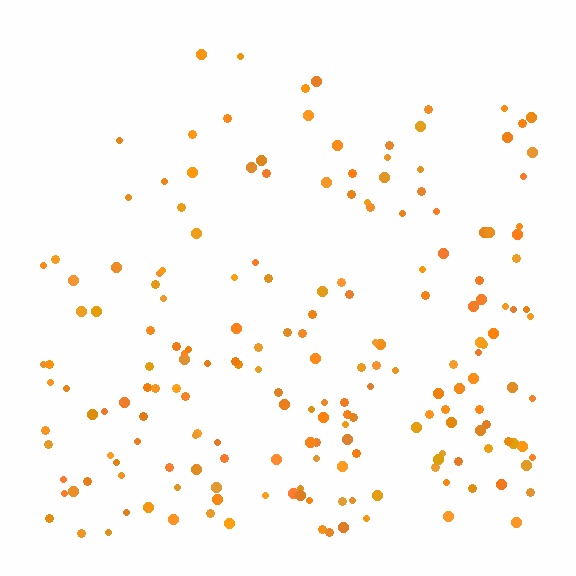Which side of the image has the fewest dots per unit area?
The top.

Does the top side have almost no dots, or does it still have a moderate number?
Still a moderate number, just noticeably fewer than the bottom.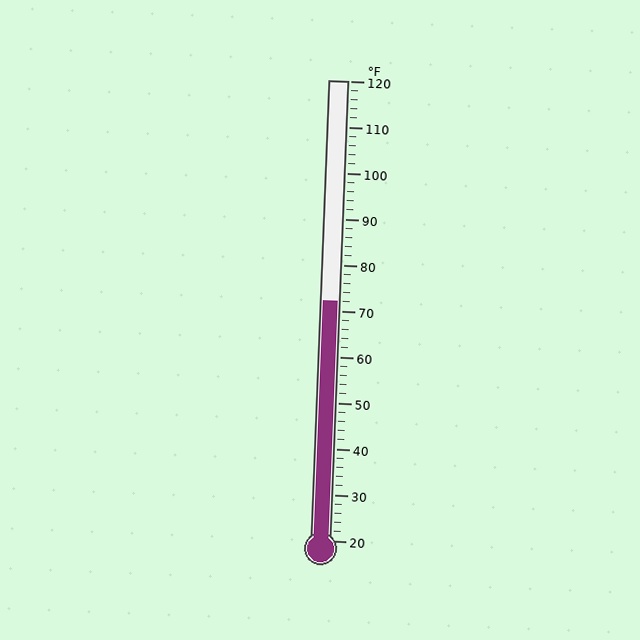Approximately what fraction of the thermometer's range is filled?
The thermometer is filled to approximately 50% of its range.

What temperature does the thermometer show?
The thermometer shows approximately 72°F.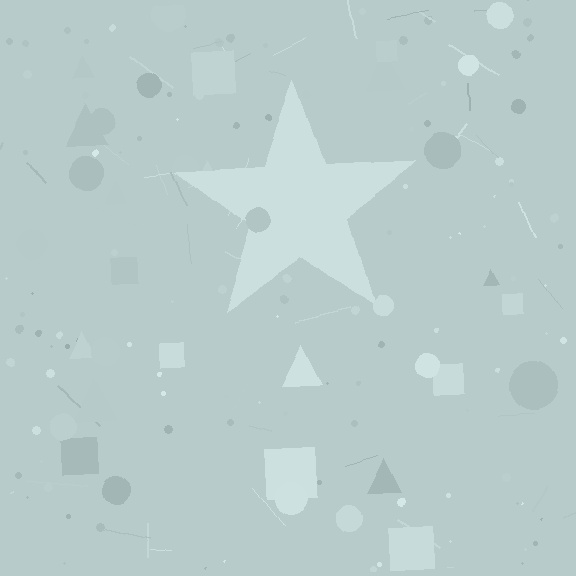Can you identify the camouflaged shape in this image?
The camouflaged shape is a star.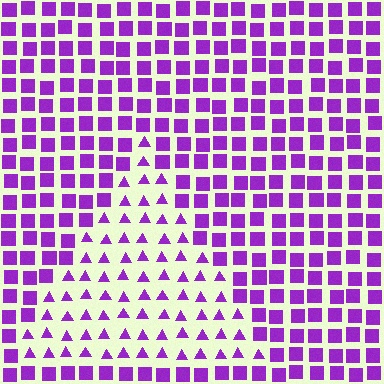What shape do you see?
I see a triangle.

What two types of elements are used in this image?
The image uses triangles inside the triangle region and squares outside it.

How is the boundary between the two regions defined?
The boundary is defined by a change in element shape: triangles inside vs. squares outside. All elements share the same color and spacing.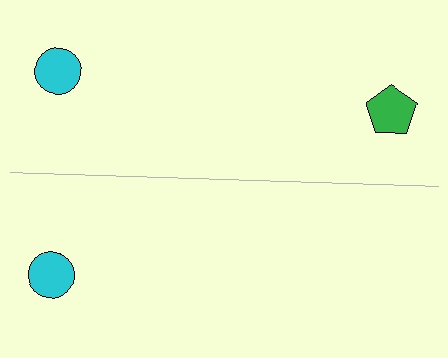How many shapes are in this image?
There are 3 shapes in this image.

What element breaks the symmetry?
A green pentagon is missing from the bottom side.